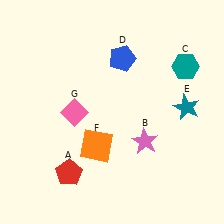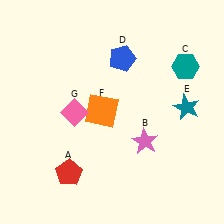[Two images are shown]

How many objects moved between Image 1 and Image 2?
1 object moved between the two images.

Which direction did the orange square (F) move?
The orange square (F) moved up.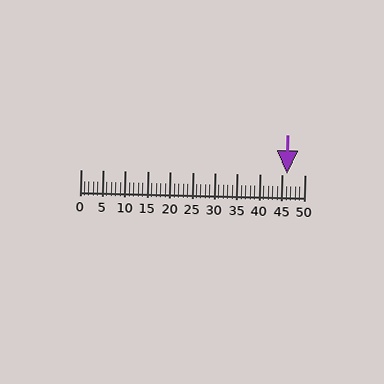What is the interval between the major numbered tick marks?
The major tick marks are spaced 5 units apart.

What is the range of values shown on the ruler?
The ruler shows values from 0 to 50.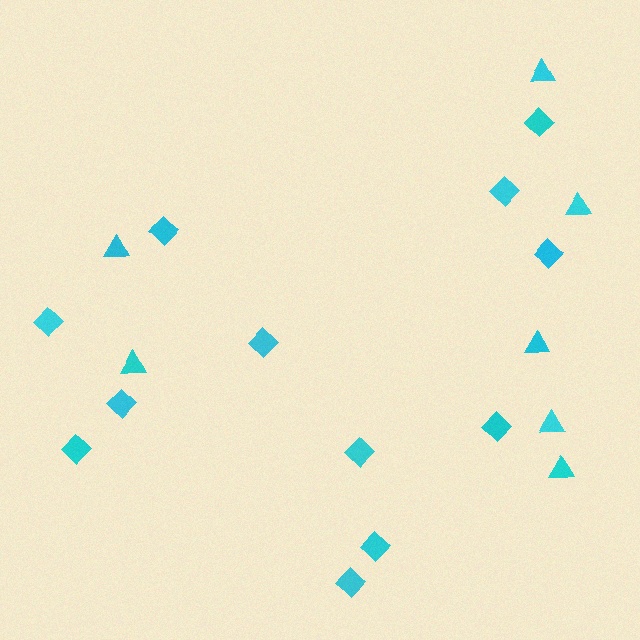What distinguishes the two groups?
There are 2 groups: one group of triangles (7) and one group of diamonds (12).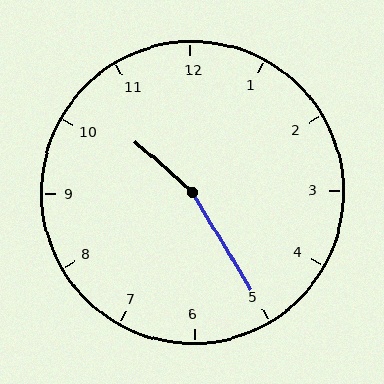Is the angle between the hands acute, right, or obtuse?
It is obtuse.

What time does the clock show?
10:25.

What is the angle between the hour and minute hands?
Approximately 162 degrees.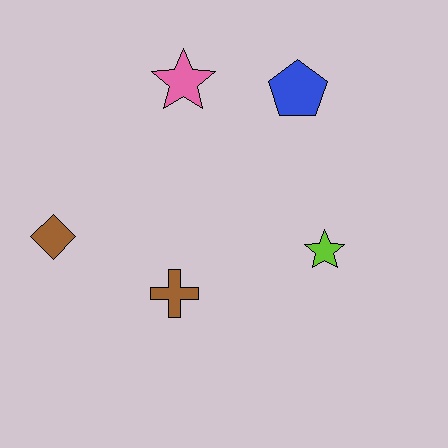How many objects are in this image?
There are 5 objects.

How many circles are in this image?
There are no circles.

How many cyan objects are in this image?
There are no cyan objects.